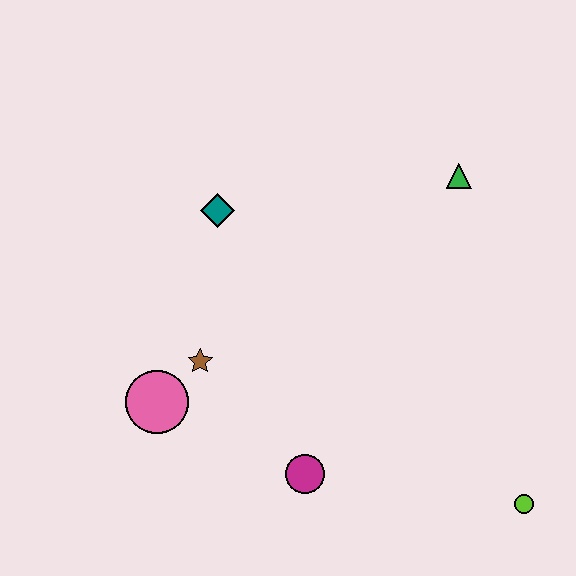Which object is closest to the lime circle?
The magenta circle is closest to the lime circle.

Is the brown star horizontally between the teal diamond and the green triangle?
No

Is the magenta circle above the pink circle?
No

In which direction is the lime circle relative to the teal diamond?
The lime circle is to the right of the teal diamond.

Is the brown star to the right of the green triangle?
No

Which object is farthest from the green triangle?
The pink circle is farthest from the green triangle.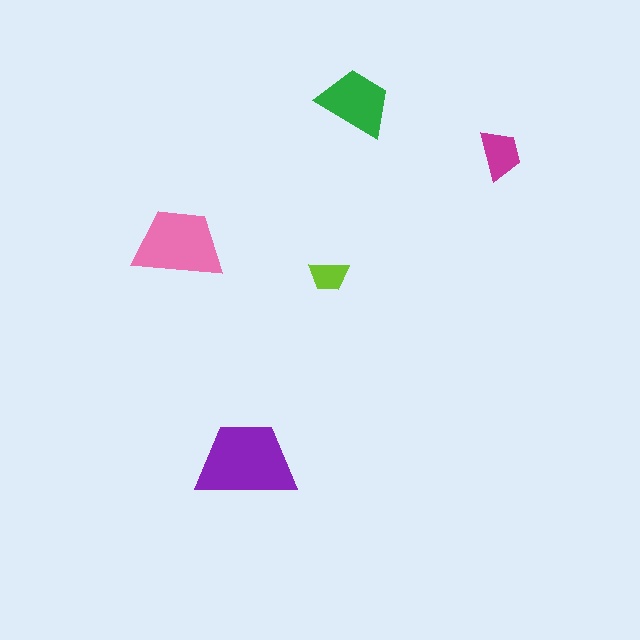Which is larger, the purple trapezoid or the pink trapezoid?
The purple one.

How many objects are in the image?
There are 5 objects in the image.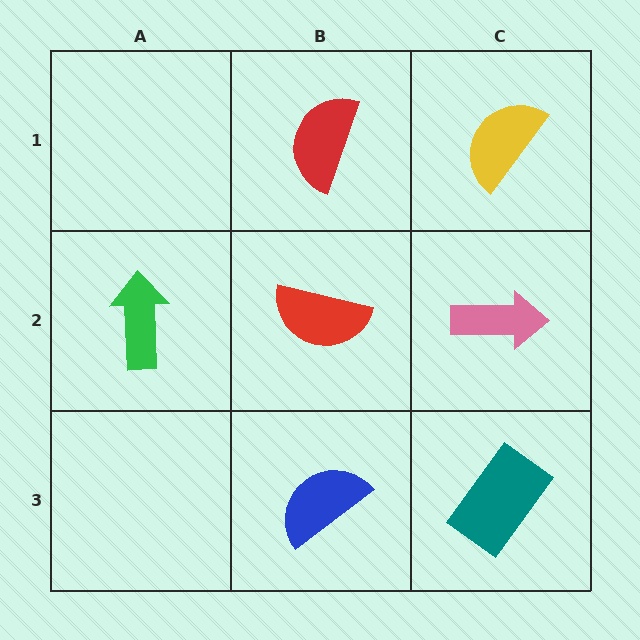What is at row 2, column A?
A green arrow.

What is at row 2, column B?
A red semicircle.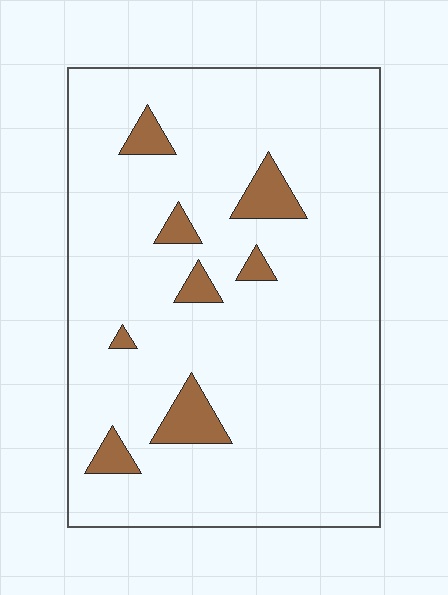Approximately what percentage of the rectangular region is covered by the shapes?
Approximately 10%.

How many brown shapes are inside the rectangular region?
8.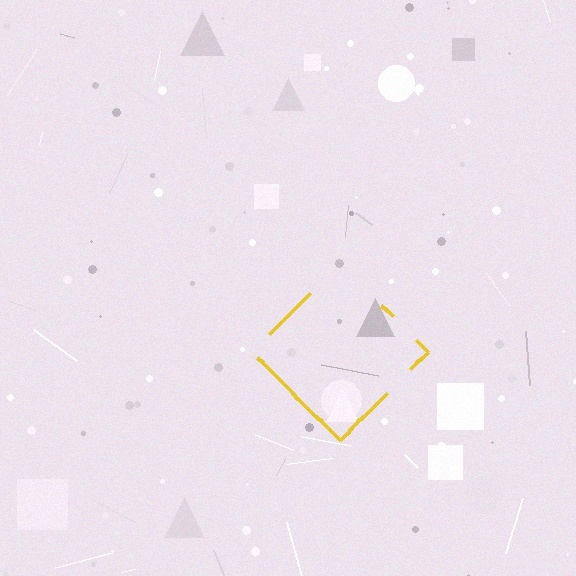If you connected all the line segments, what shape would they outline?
They would outline a diamond.